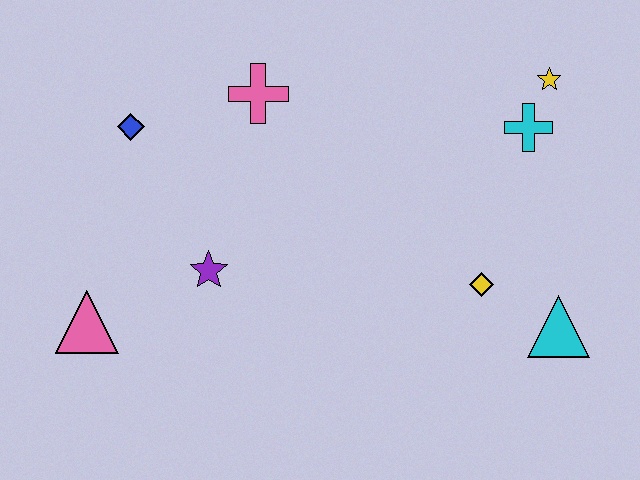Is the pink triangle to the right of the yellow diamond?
No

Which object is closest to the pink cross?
The blue diamond is closest to the pink cross.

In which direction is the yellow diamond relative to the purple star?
The yellow diamond is to the right of the purple star.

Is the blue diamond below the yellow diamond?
No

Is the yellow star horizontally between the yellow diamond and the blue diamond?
No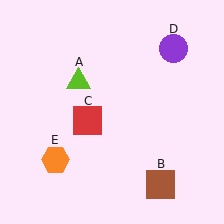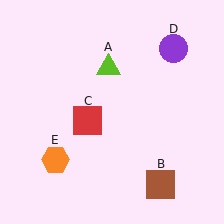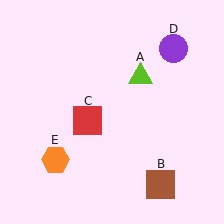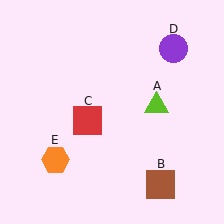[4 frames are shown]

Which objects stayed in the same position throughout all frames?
Brown square (object B) and red square (object C) and purple circle (object D) and orange hexagon (object E) remained stationary.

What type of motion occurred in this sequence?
The lime triangle (object A) rotated clockwise around the center of the scene.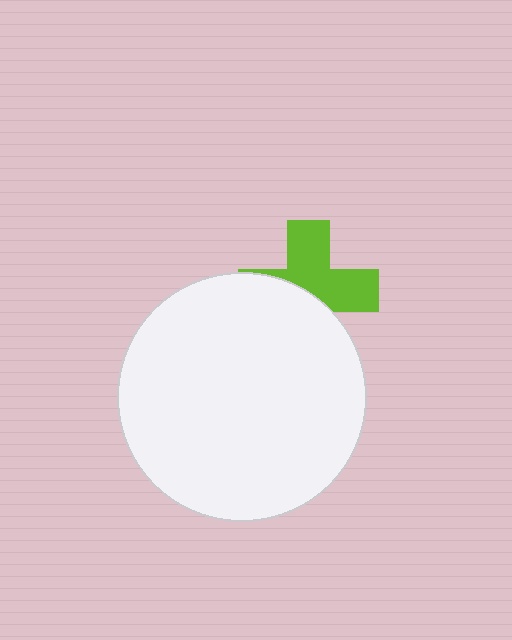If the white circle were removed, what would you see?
You would see the complete lime cross.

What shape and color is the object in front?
The object in front is a white circle.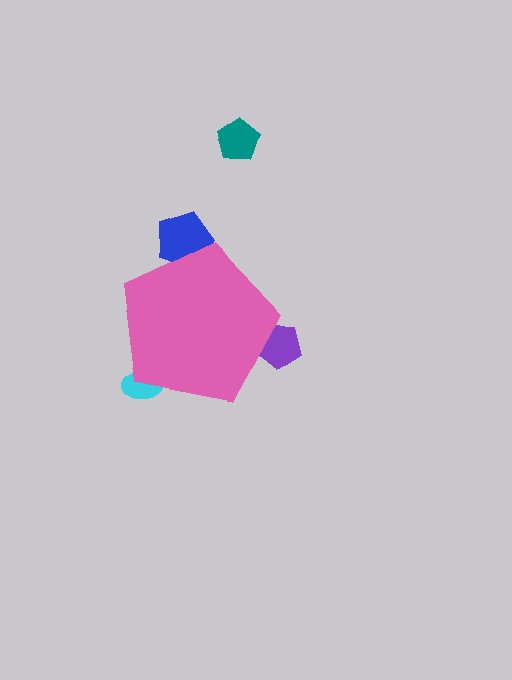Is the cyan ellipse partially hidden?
Yes, the cyan ellipse is partially hidden behind the pink pentagon.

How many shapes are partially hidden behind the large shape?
3 shapes are partially hidden.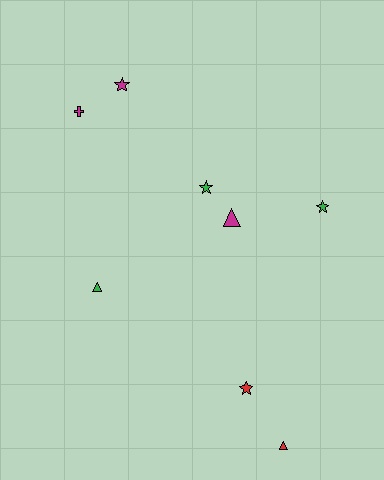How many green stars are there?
There are 2 green stars.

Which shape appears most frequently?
Star, with 4 objects.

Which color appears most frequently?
Green, with 3 objects.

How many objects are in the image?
There are 8 objects.